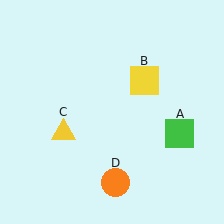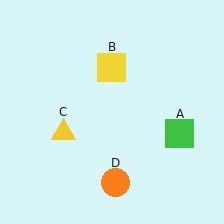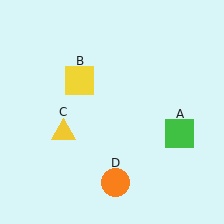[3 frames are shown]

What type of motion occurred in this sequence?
The yellow square (object B) rotated counterclockwise around the center of the scene.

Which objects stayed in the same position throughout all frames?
Green square (object A) and yellow triangle (object C) and orange circle (object D) remained stationary.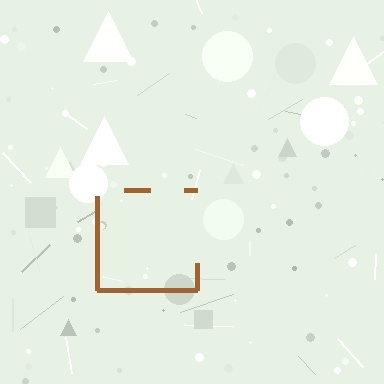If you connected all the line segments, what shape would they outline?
They would outline a square.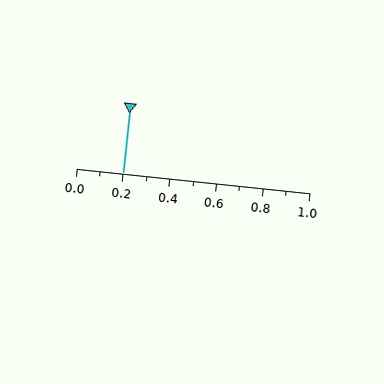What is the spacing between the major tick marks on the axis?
The major ticks are spaced 0.2 apart.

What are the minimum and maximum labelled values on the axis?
The axis runs from 0.0 to 1.0.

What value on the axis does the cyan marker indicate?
The marker indicates approximately 0.2.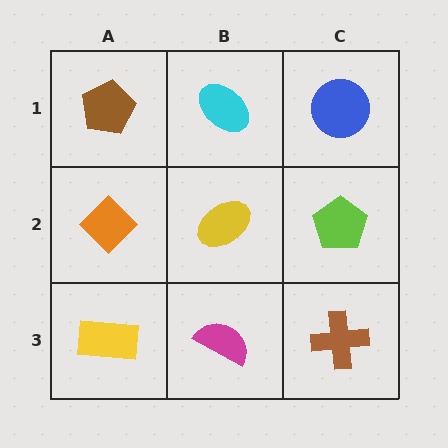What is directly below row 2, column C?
A brown cross.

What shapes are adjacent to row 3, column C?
A lime pentagon (row 2, column C), a magenta semicircle (row 3, column B).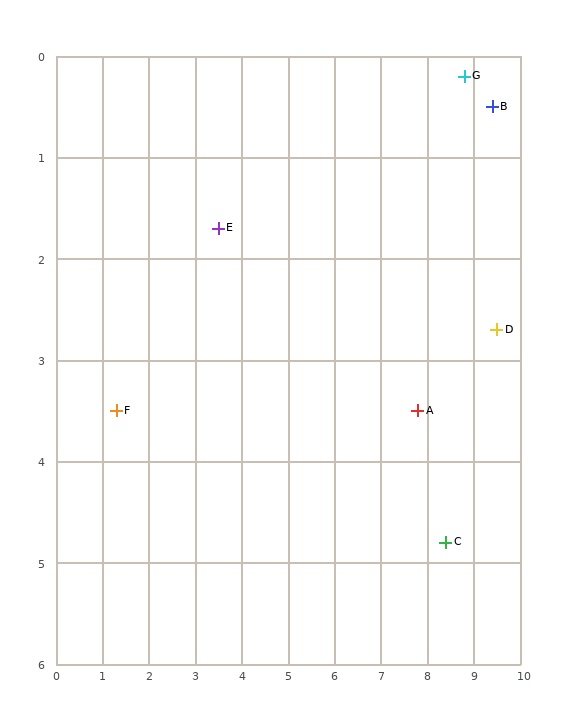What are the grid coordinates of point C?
Point C is at approximately (8.4, 4.8).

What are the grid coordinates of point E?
Point E is at approximately (3.5, 1.7).